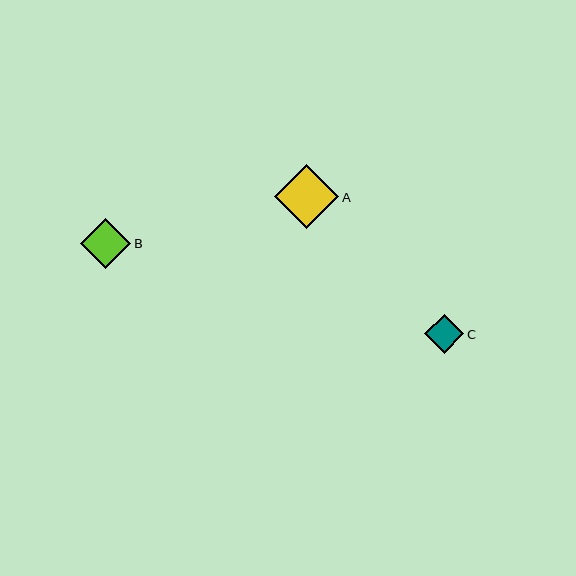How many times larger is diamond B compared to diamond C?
Diamond B is approximately 1.3 times the size of diamond C.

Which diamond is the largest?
Diamond A is the largest with a size of approximately 64 pixels.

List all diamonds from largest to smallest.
From largest to smallest: A, B, C.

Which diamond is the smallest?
Diamond C is the smallest with a size of approximately 39 pixels.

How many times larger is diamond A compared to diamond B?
Diamond A is approximately 1.3 times the size of diamond B.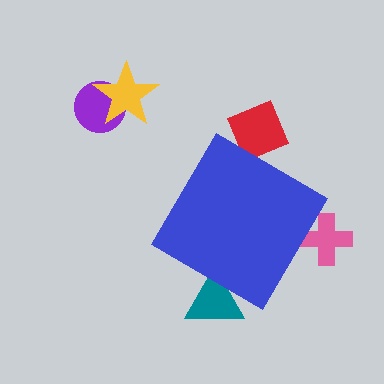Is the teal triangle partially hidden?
Yes, the teal triangle is partially hidden behind the blue diamond.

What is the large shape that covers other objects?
A blue diamond.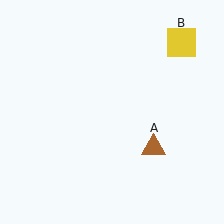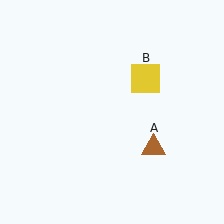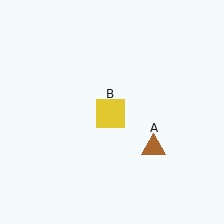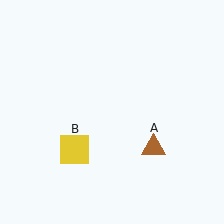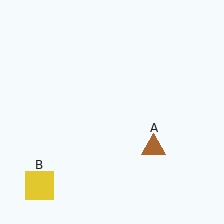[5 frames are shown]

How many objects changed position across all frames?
1 object changed position: yellow square (object B).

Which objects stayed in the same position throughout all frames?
Brown triangle (object A) remained stationary.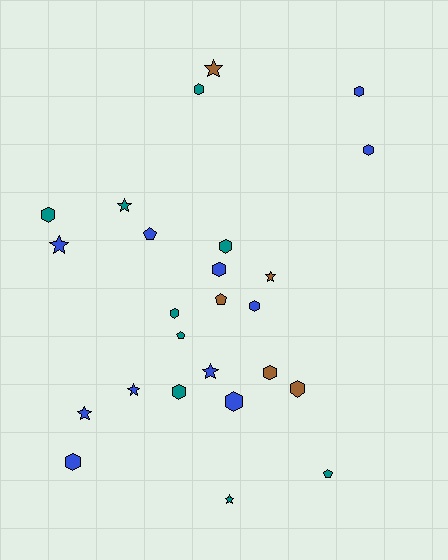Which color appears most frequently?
Blue, with 11 objects.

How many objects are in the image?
There are 25 objects.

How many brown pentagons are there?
There is 1 brown pentagon.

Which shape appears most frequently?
Hexagon, with 13 objects.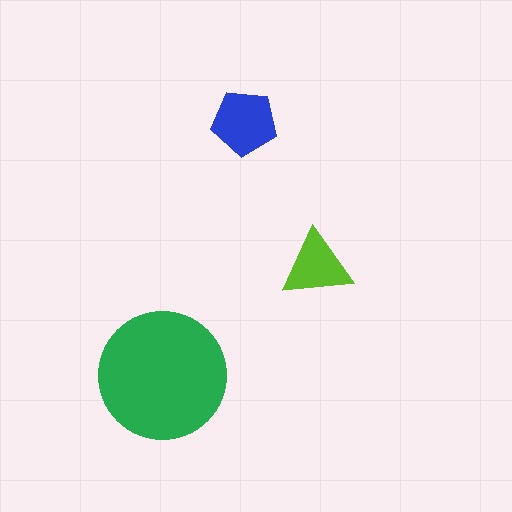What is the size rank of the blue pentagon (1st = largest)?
2nd.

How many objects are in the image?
There are 3 objects in the image.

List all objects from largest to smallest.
The green circle, the blue pentagon, the lime triangle.